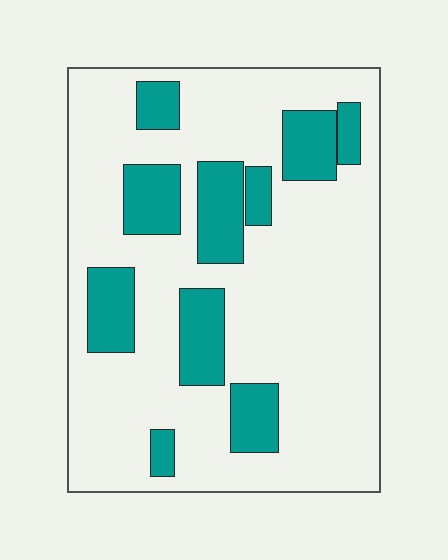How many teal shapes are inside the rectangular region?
10.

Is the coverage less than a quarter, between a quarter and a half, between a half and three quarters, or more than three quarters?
Less than a quarter.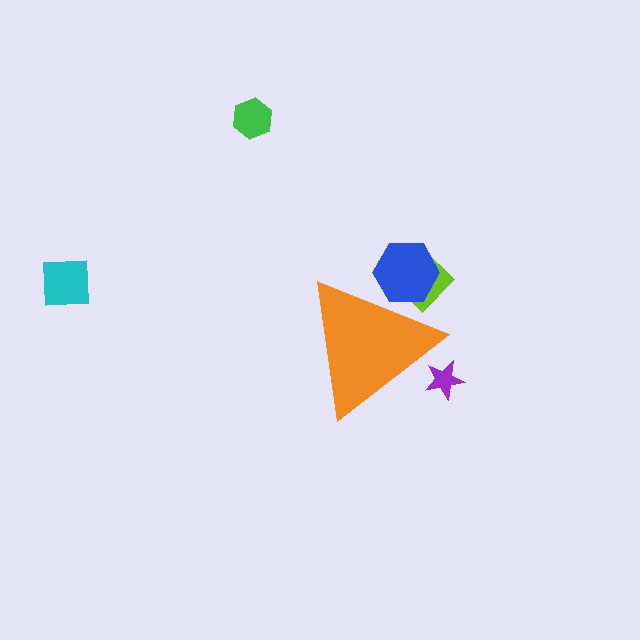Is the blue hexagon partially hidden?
Yes, the blue hexagon is partially hidden behind the orange triangle.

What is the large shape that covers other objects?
An orange triangle.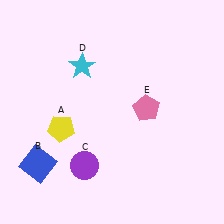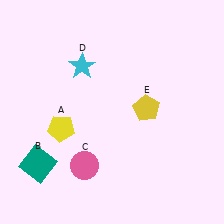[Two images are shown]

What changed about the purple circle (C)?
In Image 1, C is purple. In Image 2, it changed to pink.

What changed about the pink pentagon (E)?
In Image 1, E is pink. In Image 2, it changed to yellow.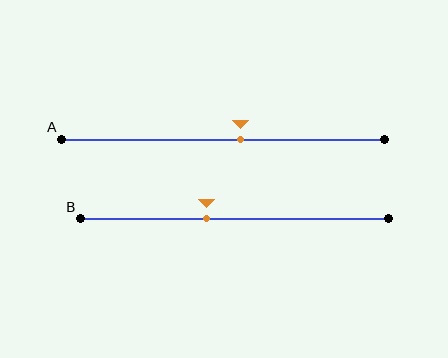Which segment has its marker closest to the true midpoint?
Segment A has its marker closest to the true midpoint.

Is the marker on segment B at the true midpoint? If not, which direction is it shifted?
No, the marker on segment B is shifted to the left by about 9% of the segment length.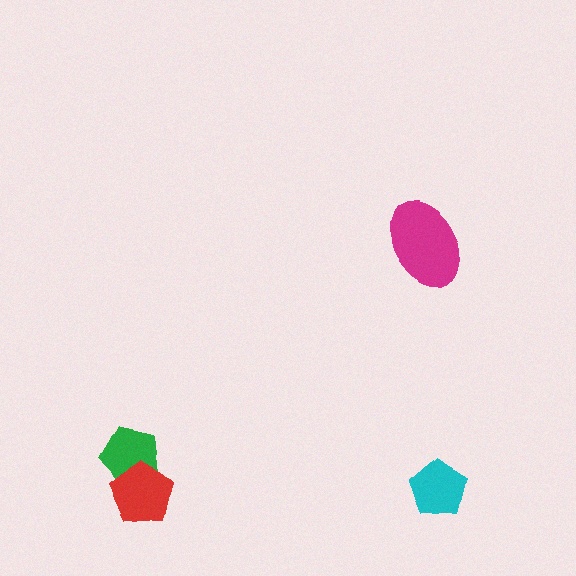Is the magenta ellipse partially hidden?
No, no other shape covers it.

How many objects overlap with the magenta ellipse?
0 objects overlap with the magenta ellipse.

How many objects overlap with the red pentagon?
1 object overlaps with the red pentagon.